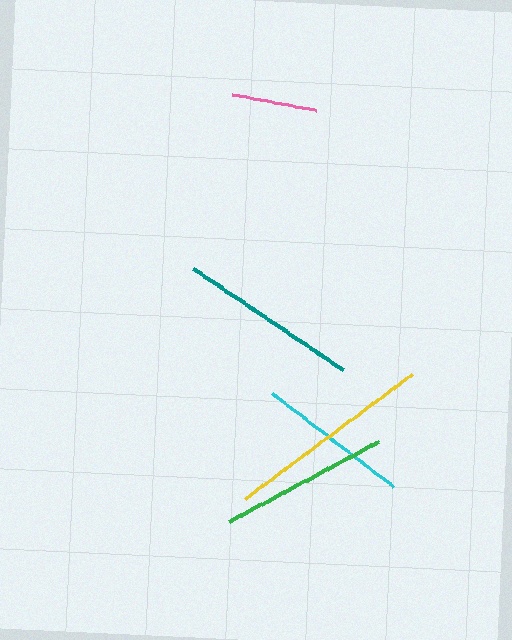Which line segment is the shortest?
The pink line is the shortest at approximately 85 pixels.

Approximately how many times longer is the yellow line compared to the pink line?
The yellow line is approximately 2.5 times the length of the pink line.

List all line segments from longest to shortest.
From longest to shortest: yellow, teal, green, cyan, pink.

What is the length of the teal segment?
The teal segment is approximately 180 pixels long.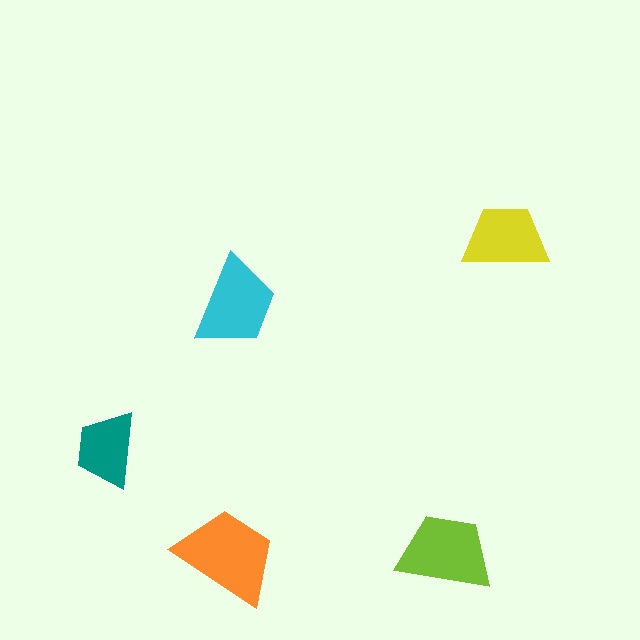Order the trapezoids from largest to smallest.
the orange one, the lime one, the cyan one, the yellow one, the teal one.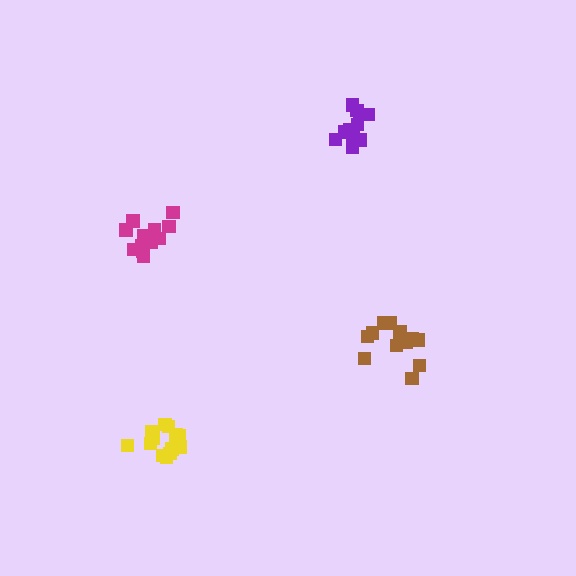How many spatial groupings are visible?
There are 4 spatial groupings.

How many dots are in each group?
Group 1: 14 dots, Group 2: 14 dots, Group 3: 12 dots, Group 4: 12 dots (52 total).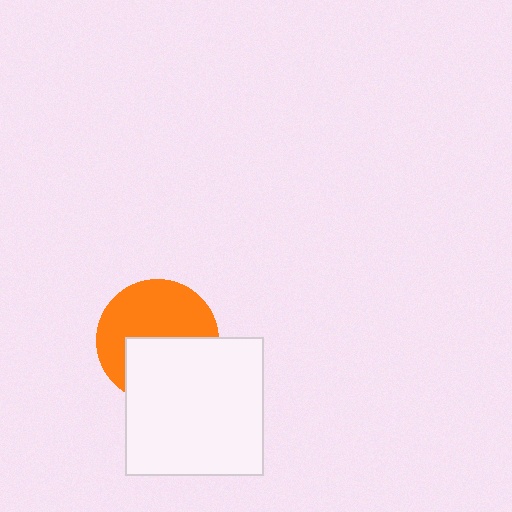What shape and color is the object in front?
The object in front is a white square.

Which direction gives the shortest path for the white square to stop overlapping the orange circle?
Moving down gives the shortest separation.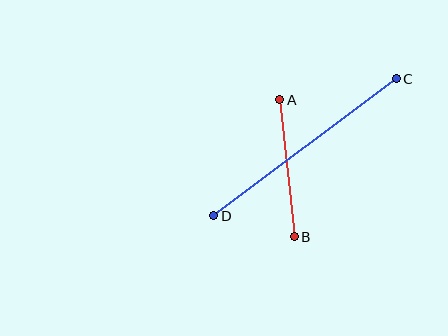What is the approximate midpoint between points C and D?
The midpoint is at approximately (305, 147) pixels.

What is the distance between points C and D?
The distance is approximately 228 pixels.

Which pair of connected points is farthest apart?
Points C and D are farthest apart.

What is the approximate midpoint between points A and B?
The midpoint is at approximately (287, 168) pixels.